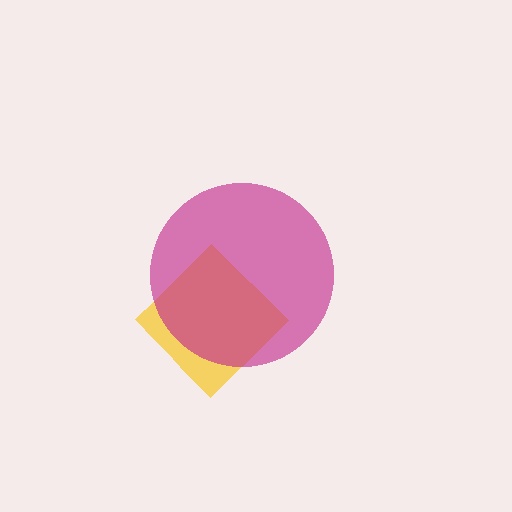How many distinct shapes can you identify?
There are 2 distinct shapes: a yellow diamond, a magenta circle.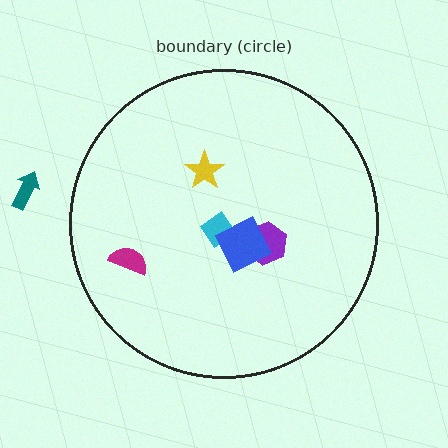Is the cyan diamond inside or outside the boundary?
Inside.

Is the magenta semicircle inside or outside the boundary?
Inside.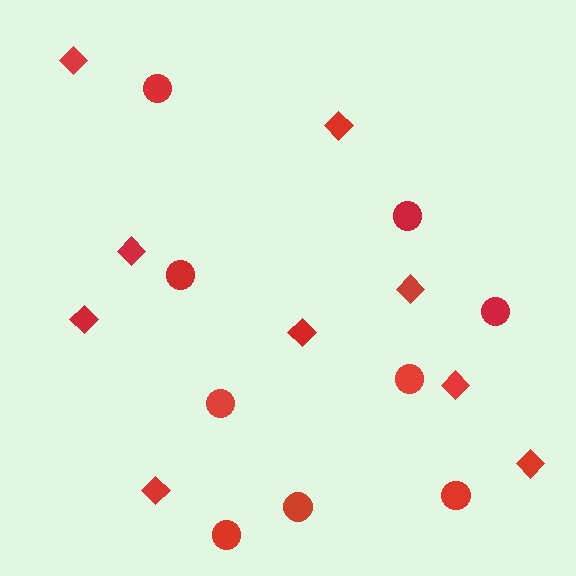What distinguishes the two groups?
There are 2 groups: one group of circles (9) and one group of diamonds (9).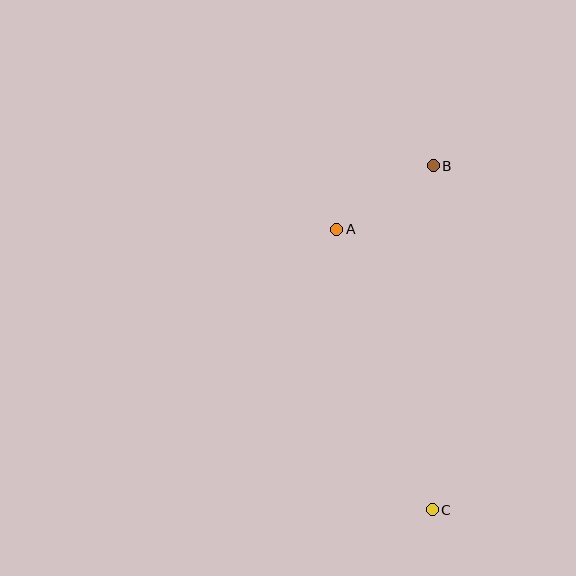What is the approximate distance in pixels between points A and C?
The distance between A and C is approximately 296 pixels.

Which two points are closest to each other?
Points A and B are closest to each other.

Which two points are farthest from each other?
Points B and C are farthest from each other.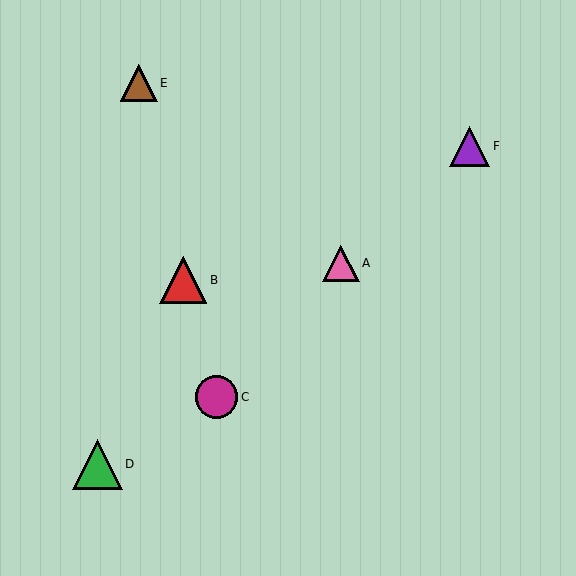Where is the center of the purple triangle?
The center of the purple triangle is at (469, 146).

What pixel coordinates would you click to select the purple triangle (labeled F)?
Click at (469, 146) to select the purple triangle F.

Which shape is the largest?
The green triangle (labeled D) is the largest.